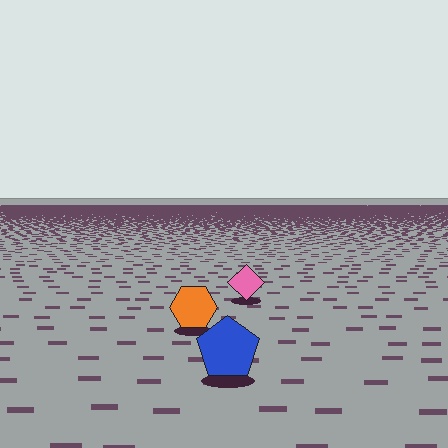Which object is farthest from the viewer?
The pink diamond is farthest from the viewer. It appears smaller and the ground texture around it is denser.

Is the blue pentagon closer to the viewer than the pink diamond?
Yes. The blue pentagon is closer — you can tell from the texture gradient: the ground texture is coarser near it.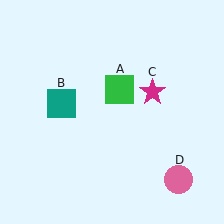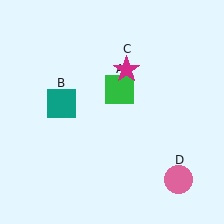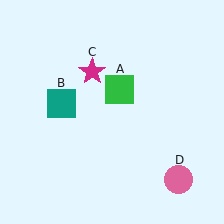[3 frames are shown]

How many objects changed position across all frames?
1 object changed position: magenta star (object C).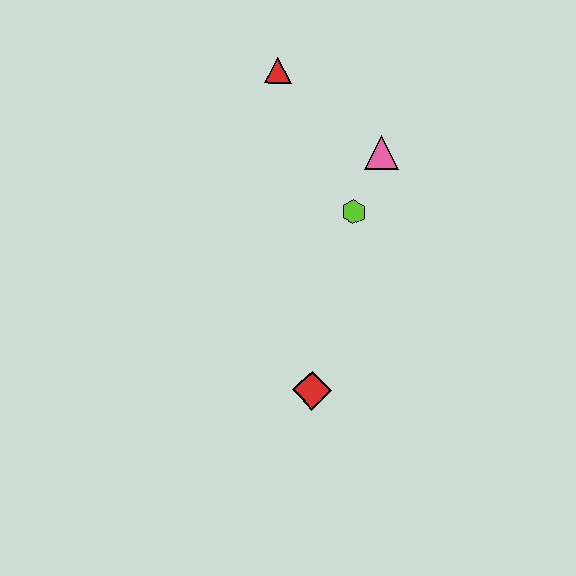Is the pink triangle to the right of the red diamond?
Yes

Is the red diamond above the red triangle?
No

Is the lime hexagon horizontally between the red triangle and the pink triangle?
Yes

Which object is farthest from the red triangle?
The red diamond is farthest from the red triangle.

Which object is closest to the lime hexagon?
The pink triangle is closest to the lime hexagon.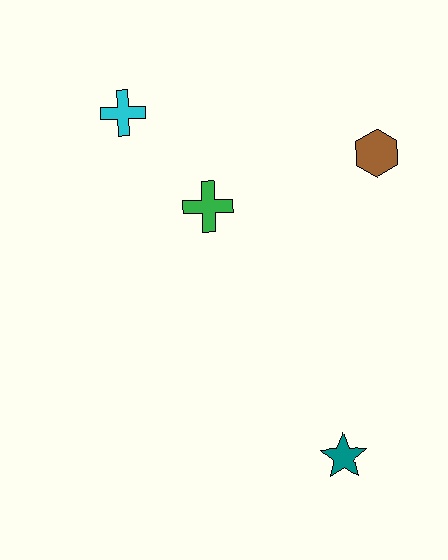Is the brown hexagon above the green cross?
Yes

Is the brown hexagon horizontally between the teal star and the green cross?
No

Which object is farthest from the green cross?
The teal star is farthest from the green cross.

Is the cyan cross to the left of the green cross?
Yes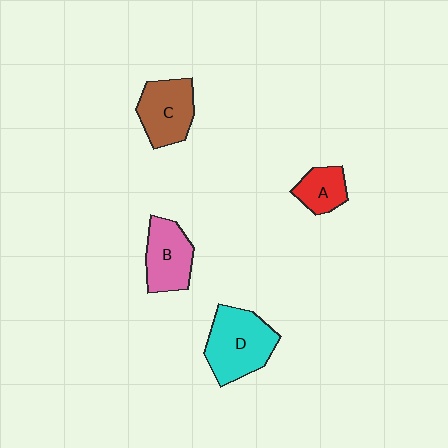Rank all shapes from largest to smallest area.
From largest to smallest: D (cyan), C (brown), B (pink), A (red).